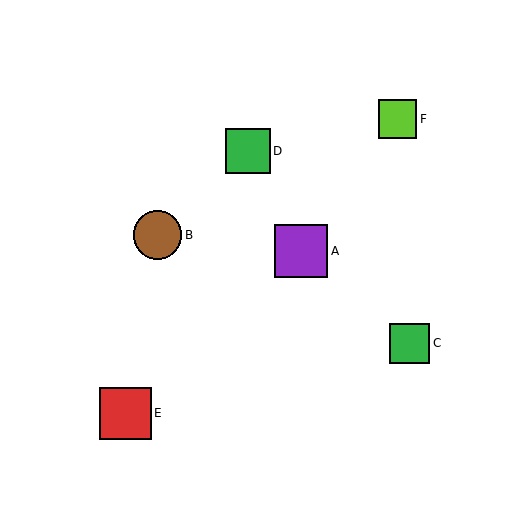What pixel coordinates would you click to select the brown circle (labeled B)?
Click at (157, 235) to select the brown circle B.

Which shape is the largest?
The purple square (labeled A) is the largest.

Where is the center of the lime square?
The center of the lime square is at (398, 119).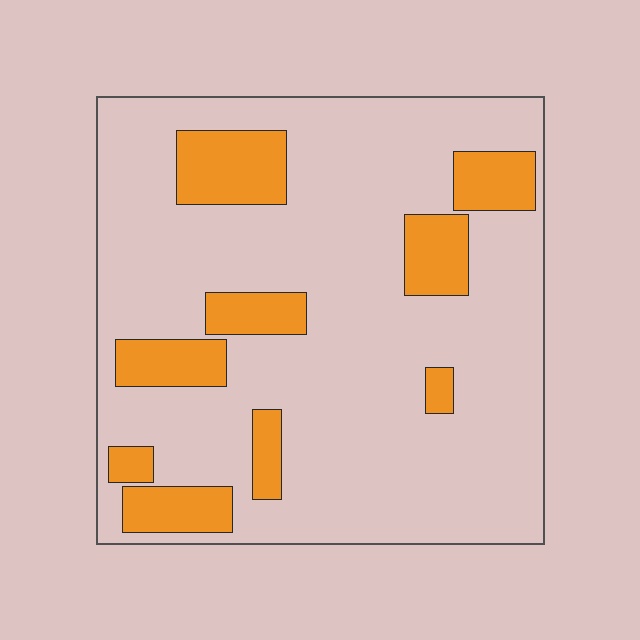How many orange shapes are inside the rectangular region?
9.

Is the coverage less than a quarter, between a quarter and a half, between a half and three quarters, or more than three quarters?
Less than a quarter.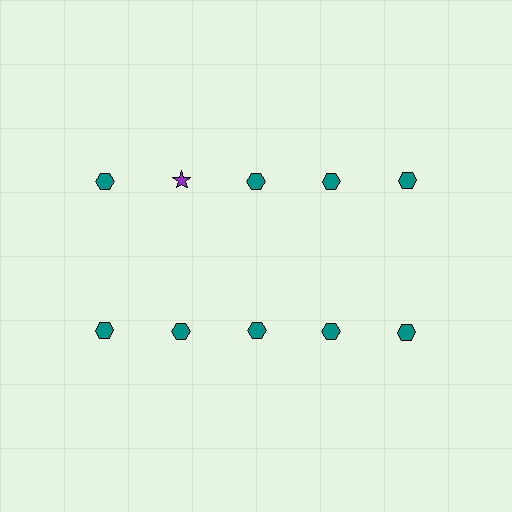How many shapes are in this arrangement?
There are 10 shapes arranged in a grid pattern.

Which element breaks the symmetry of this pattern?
The purple star in the top row, second from left column breaks the symmetry. All other shapes are teal hexagons.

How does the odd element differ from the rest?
It differs in both color (purple instead of teal) and shape (star instead of hexagon).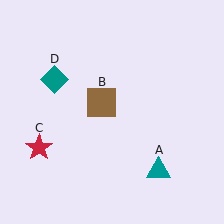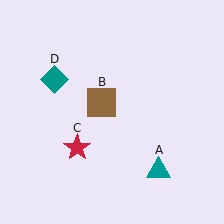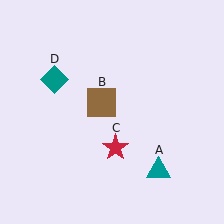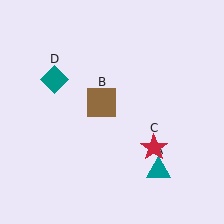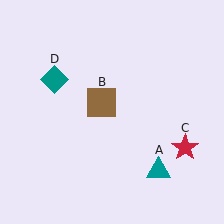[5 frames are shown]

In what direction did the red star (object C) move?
The red star (object C) moved right.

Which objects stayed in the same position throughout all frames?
Teal triangle (object A) and brown square (object B) and teal diamond (object D) remained stationary.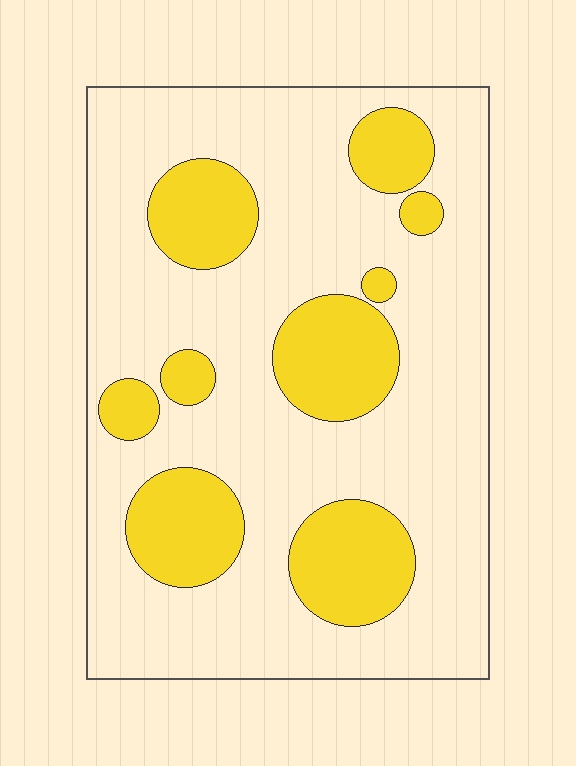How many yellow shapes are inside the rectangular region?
9.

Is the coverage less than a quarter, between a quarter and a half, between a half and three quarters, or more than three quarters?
Between a quarter and a half.